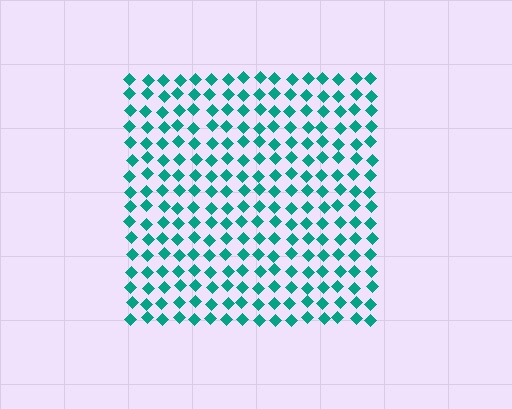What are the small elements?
The small elements are diamonds.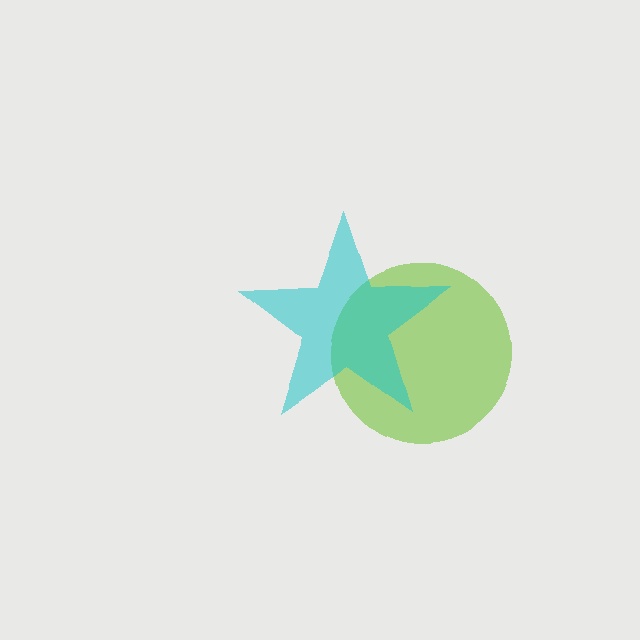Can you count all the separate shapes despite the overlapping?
Yes, there are 2 separate shapes.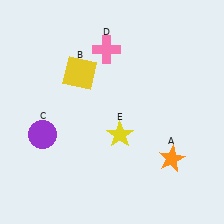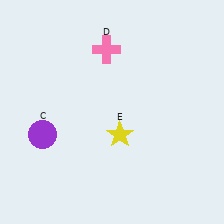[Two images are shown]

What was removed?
The yellow square (B), the orange star (A) were removed in Image 2.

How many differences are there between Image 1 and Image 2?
There are 2 differences between the two images.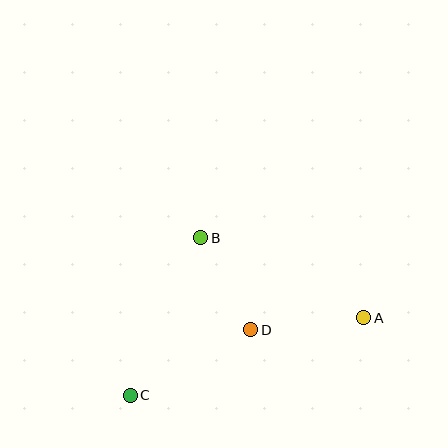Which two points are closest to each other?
Points B and D are closest to each other.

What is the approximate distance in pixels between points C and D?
The distance between C and D is approximately 137 pixels.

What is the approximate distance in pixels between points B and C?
The distance between B and C is approximately 172 pixels.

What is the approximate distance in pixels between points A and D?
The distance between A and D is approximately 114 pixels.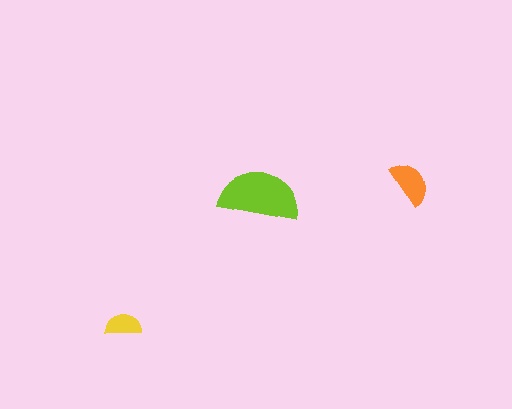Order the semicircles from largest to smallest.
the lime one, the orange one, the yellow one.